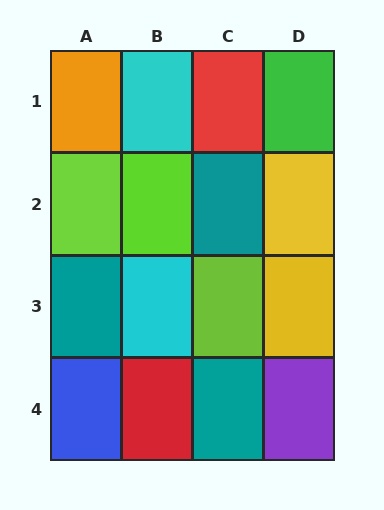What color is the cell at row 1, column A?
Orange.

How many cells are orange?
1 cell is orange.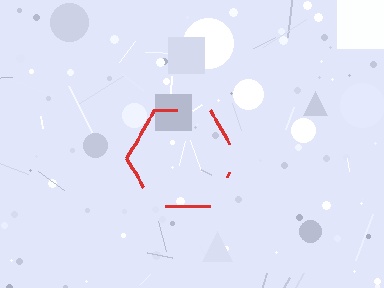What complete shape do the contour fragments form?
The contour fragments form a hexagon.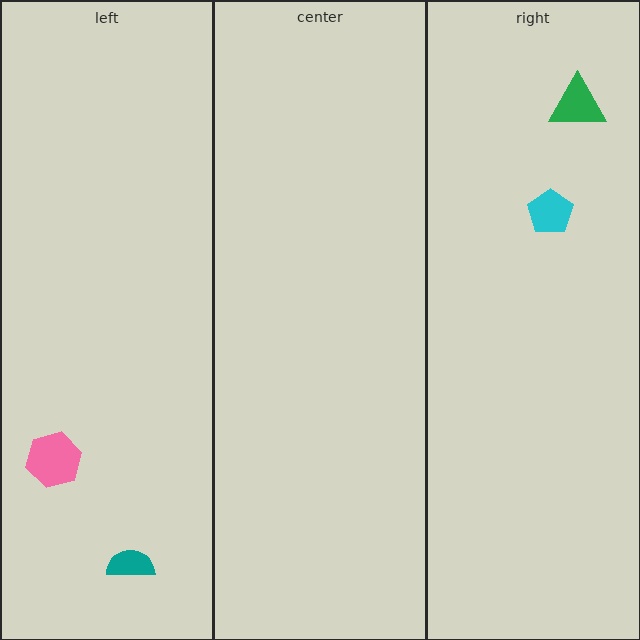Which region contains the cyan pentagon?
The right region.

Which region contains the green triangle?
The right region.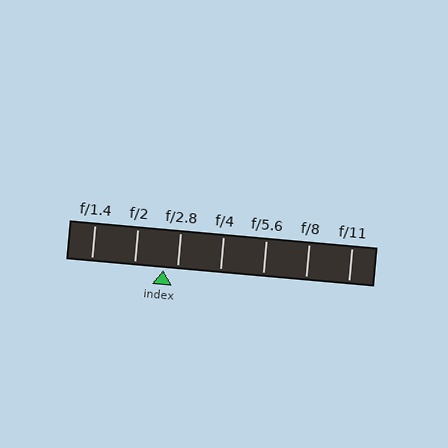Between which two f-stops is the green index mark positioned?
The index mark is between f/2 and f/2.8.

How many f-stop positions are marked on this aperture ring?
There are 7 f-stop positions marked.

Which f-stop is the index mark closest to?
The index mark is closest to f/2.8.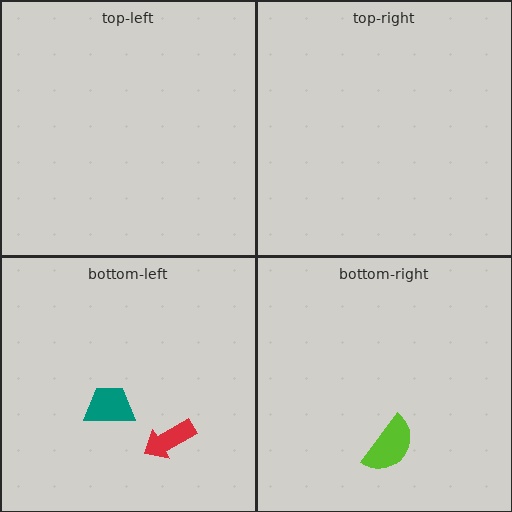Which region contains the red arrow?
The bottom-left region.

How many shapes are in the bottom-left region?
2.